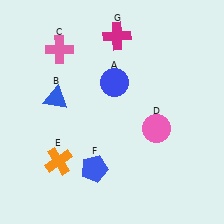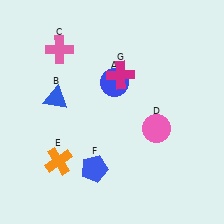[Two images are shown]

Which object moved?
The magenta cross (G) moved down.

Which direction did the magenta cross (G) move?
The magenta cross (G) moved down.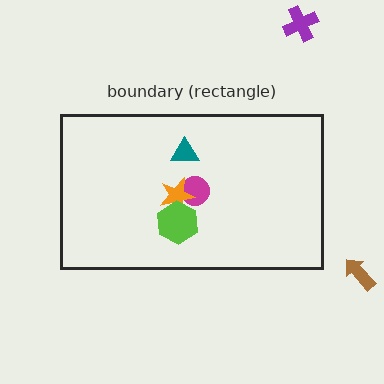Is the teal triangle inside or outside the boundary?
Inside.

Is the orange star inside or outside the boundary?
Inside.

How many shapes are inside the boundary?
4 inside, 2 outside.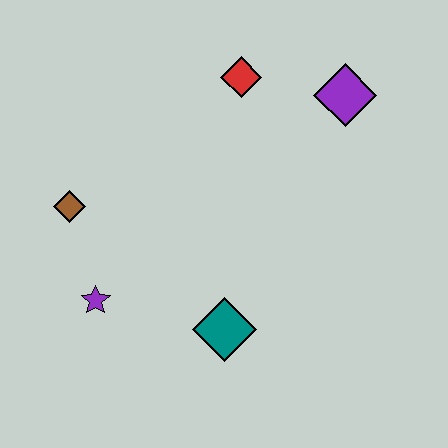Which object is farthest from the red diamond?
The purple star is farthest from the red diamond.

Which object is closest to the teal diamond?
The purple star is closest to the teal diamond.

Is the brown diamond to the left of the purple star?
Yes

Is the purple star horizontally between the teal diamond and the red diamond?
No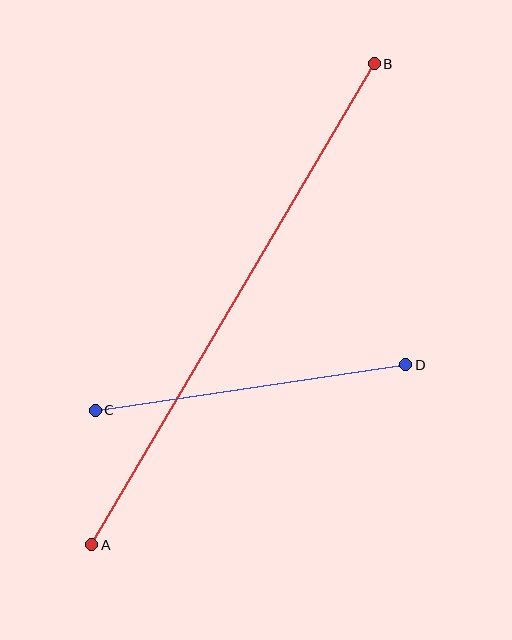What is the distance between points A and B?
The distance is approximately 558 pixels.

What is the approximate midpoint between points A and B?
The midpoint is at approximately (233, 304) pixels.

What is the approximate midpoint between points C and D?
The midpoint is at approximately (251, 388) pixels.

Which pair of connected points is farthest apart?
Points A and B are farthest apart.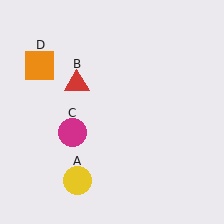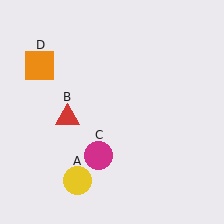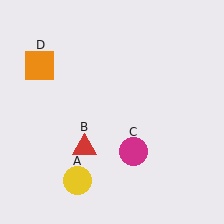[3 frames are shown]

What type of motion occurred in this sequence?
The red triangle (object B), magenta circle (object C) rotated counterclockwise around the center of the scene.